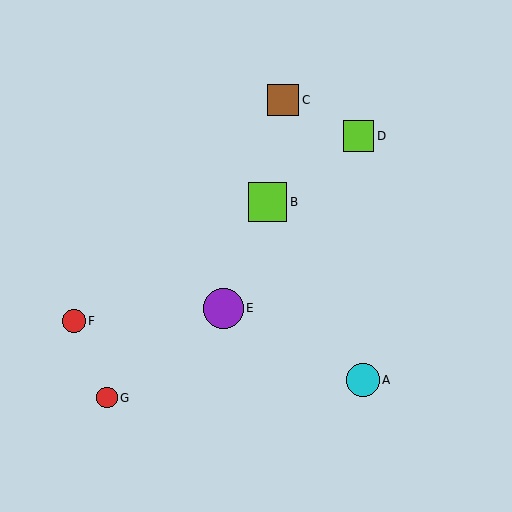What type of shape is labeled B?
Shape B is a lime square.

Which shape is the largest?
The purple circle (labeled E) is the largest.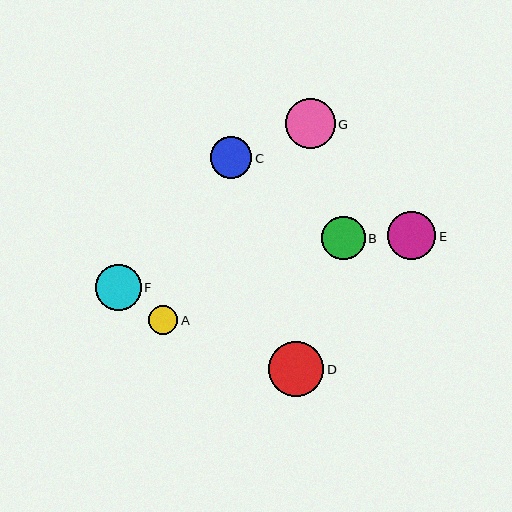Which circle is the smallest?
Circle A is the smallest with a size of approximately 29 pixels.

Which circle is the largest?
Circle D is the largest with a size of approximately 55 pixels.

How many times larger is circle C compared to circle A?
Circle C is approximately 1.4 times the size of circle A.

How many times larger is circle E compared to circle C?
Circle E is approximately 1.2 times the size of circle C.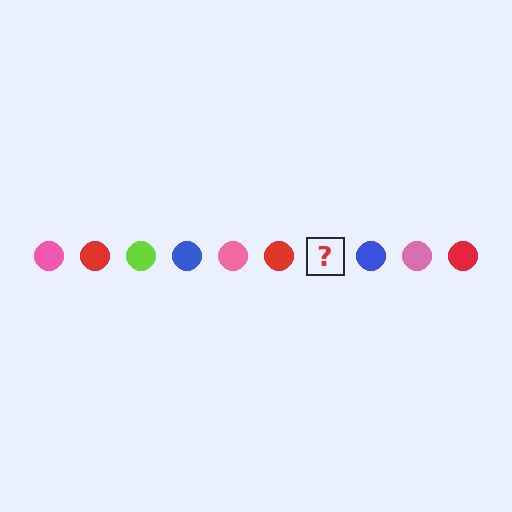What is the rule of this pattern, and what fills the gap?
The rule is that the pattern cycles through pink, red, lime, blue circles. The gap should be filled with a lime circle.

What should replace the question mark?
The question mark should be replaced with a lime circle.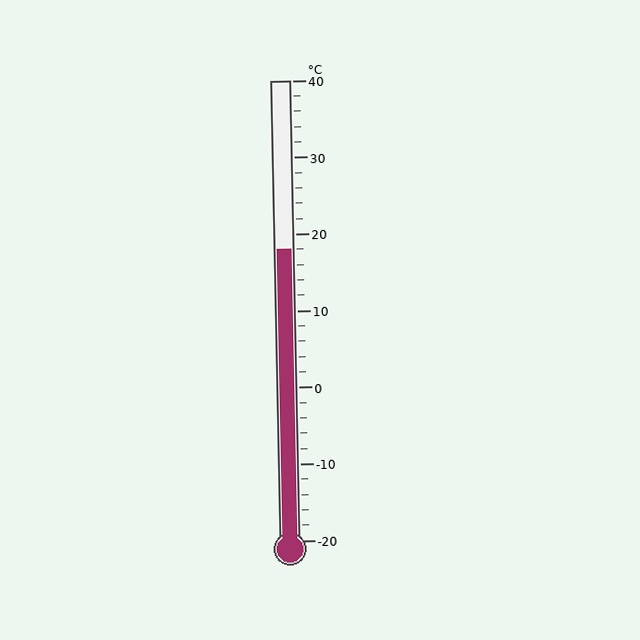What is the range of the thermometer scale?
The thermometer scale ranges from -20°C to 40°C.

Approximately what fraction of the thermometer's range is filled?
The thermometer is filled to approximately 65% of its range.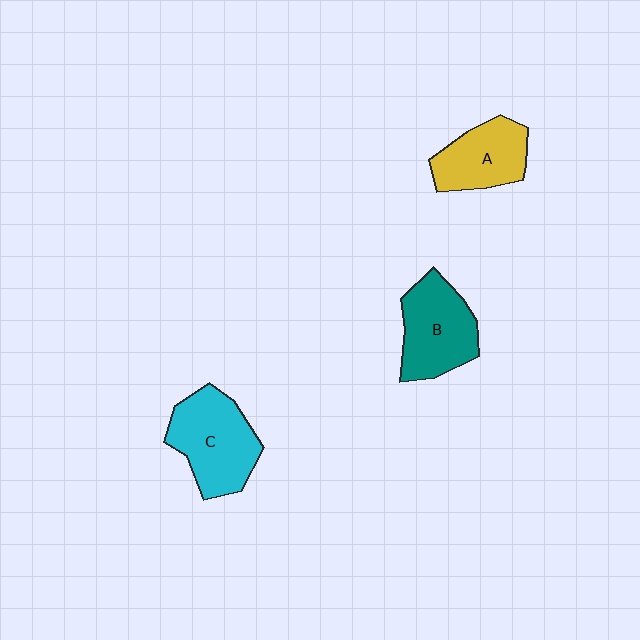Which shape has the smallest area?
Shape A (yellow).